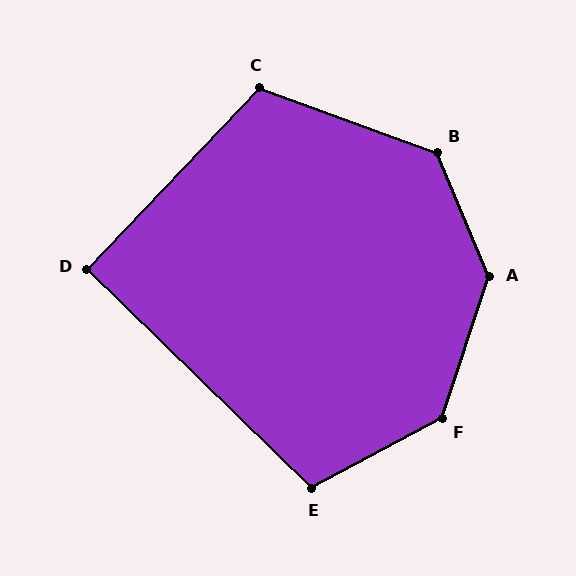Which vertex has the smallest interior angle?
D, at approximately 91 degrees.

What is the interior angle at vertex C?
Approximately 114 degrees (obtuse).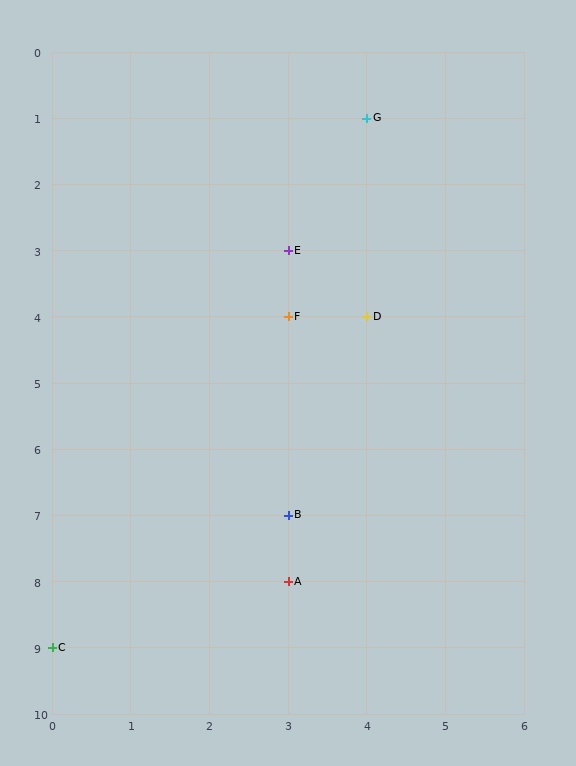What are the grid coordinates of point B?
Point B is at grid coordinates (3, 7).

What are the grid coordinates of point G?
Point G is at grid coordinates (4, 1).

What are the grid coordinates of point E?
Point E is at grid coordinates (3, 3).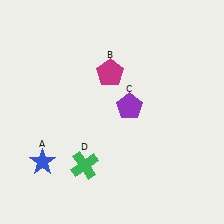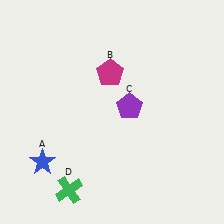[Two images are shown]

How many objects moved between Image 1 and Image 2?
1 object moved between the two images.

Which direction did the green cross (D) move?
The green cross (D) moved down.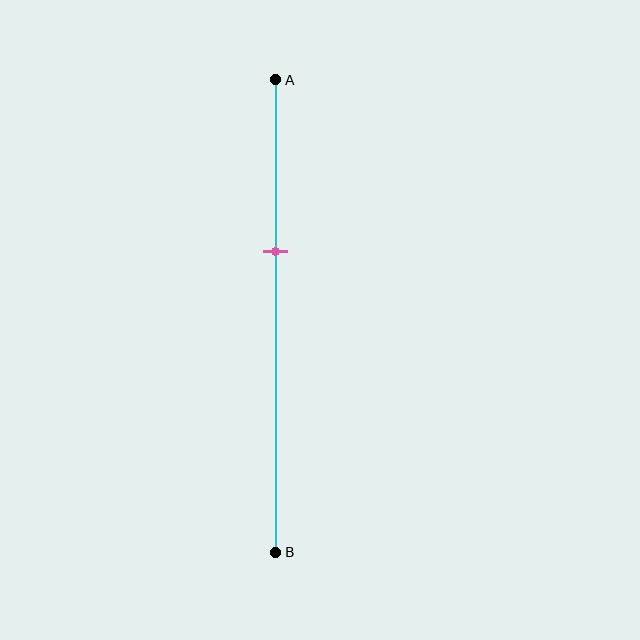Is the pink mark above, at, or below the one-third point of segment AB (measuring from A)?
The pink mark is approximately at the one-third point of segment AB.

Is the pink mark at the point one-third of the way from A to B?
Yes, the mark is approximately at the one-third point.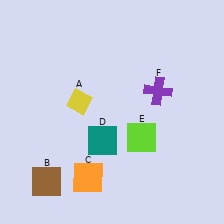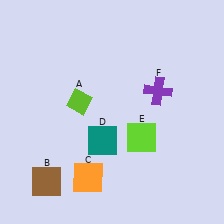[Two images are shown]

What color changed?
The diamond (A) changed from yellow in Image 1 to lime in Image 2.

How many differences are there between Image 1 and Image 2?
There is 1 difference between the two images.